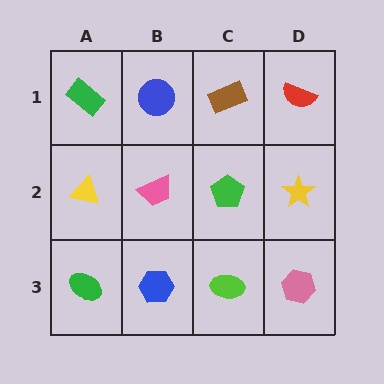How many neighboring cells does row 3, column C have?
3.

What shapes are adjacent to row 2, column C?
A brown rectangle (row 1, column C), a lime ellipse (row 3, column C), a pink trapezoid (row 2, column B), a yellow star (row 2, column D).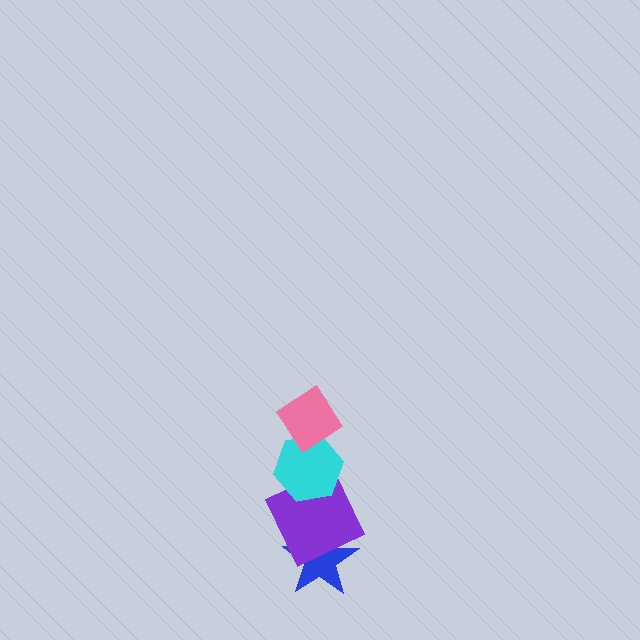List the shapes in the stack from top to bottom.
From top to bottom: the pink diamond, the cyan hexagon, the purple square, the blue star.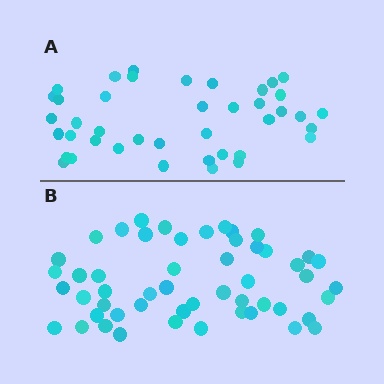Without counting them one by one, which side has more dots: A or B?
Region B (the bottom region) has more dots.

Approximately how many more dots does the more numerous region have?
Region B has roughly 12 or so more dots than region A.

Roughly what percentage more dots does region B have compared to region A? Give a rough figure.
About 25% more.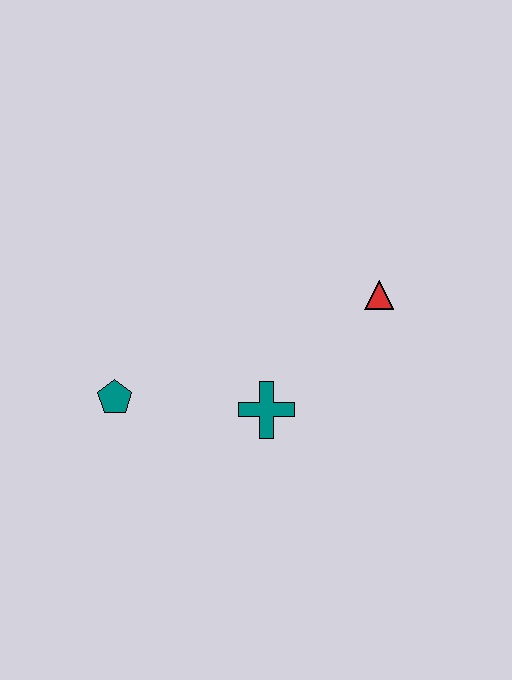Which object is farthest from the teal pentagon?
The red triangle is farthest from the teal pentagon.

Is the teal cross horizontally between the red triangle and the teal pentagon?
Yes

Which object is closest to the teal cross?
The teal pentagon is closest to the teal cross.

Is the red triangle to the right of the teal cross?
Yes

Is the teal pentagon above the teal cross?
Yes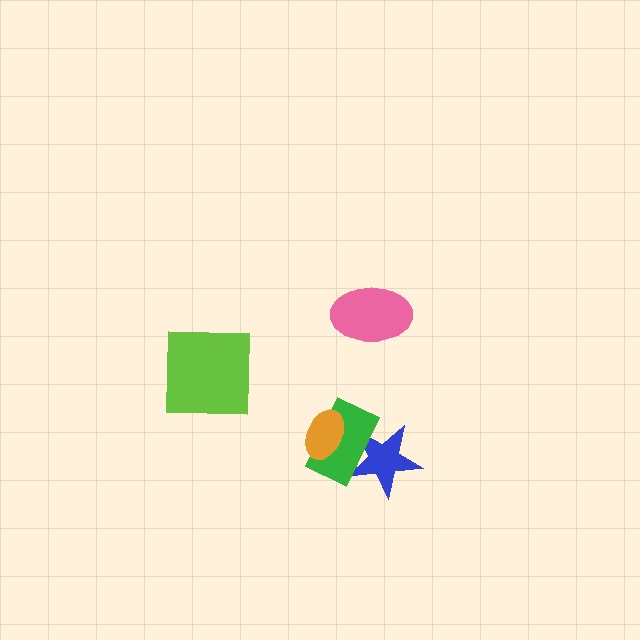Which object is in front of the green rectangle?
The orange ellipse is in front of the green rectangle.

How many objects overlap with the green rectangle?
2 objects overlap with the green rectangle.